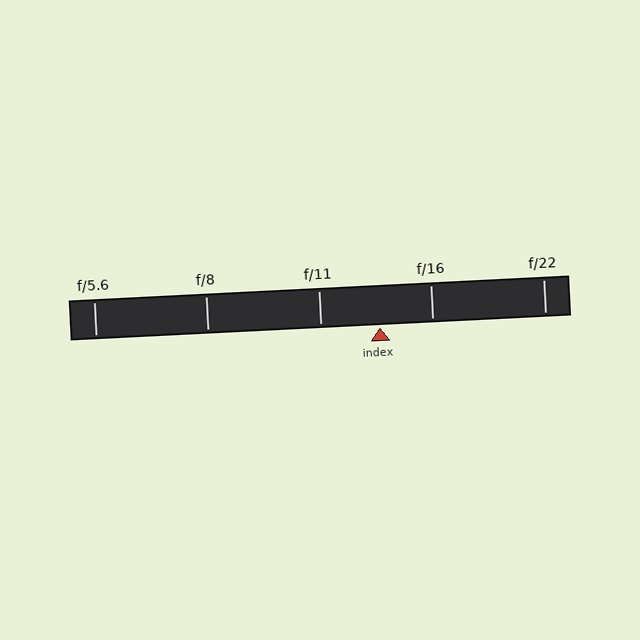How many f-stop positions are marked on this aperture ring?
There are 5 f-stop positions marked.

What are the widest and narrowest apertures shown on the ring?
The widest aperture shown is f/5.6 and the narrowest is f/22.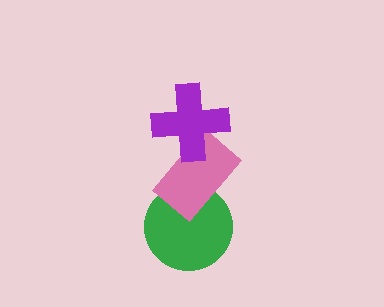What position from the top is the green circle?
The green circle is 3rd from the top.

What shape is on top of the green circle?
The pink rectangle is on top of the green circle.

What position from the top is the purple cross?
The purple cross is 1st from the top.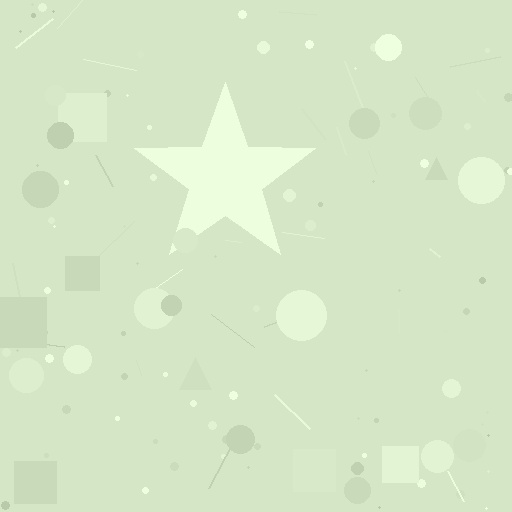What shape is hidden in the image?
A star is hidden in the image.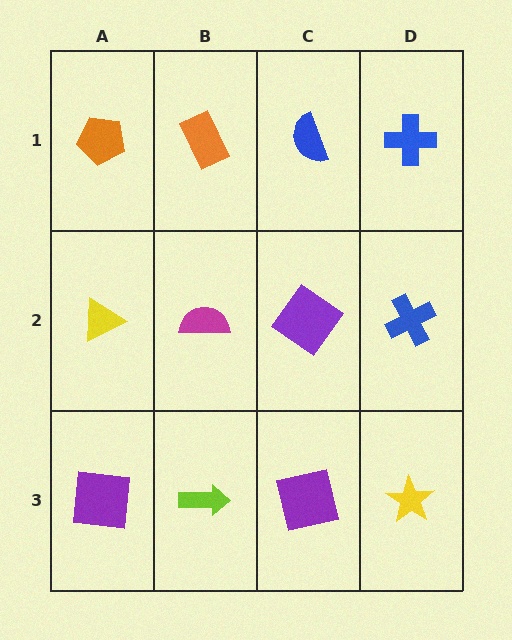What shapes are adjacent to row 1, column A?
A yellow triangle (row 2, column A), an orange rectangle (row 1, column B).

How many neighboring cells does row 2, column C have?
4.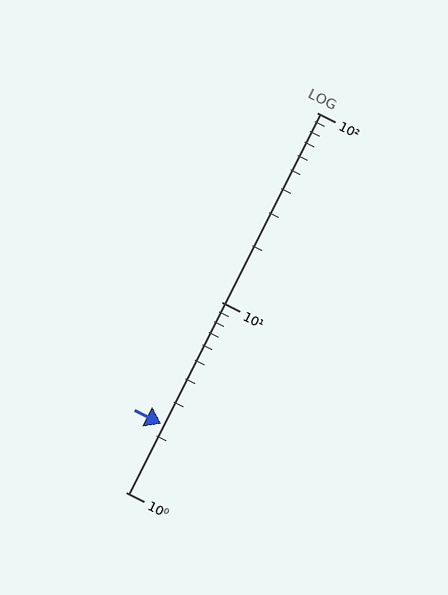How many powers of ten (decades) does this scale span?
The scale spans 2 decades, from 1 to 100.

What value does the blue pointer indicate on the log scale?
The pointer indicates approximately 2.3.